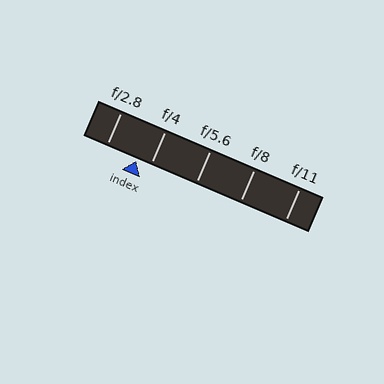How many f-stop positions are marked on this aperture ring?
There are 5 f-stop positions marked.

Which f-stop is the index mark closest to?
The index mark is closest to f/4.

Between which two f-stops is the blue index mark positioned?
The index mark is between f/2.8 and f/4.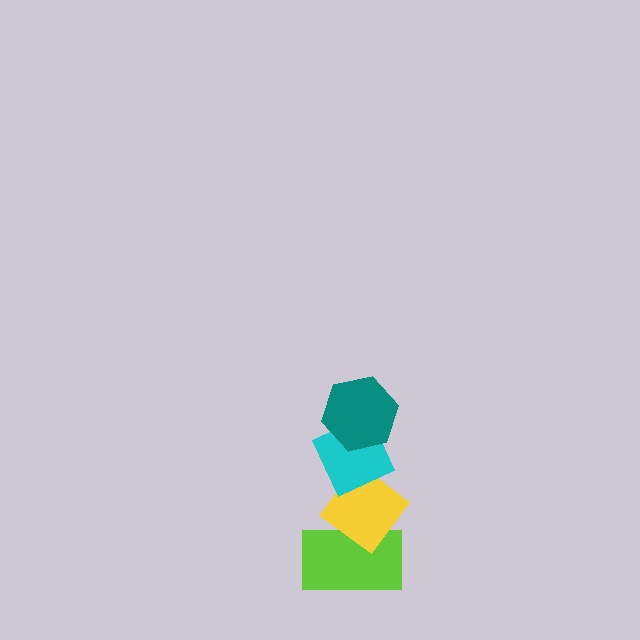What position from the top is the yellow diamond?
The yellow diamond is 3rd from the top.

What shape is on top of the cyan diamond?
The teal hexagon is on top of the cyan diamond.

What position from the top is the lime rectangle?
The lime rectangle is 4th from the top.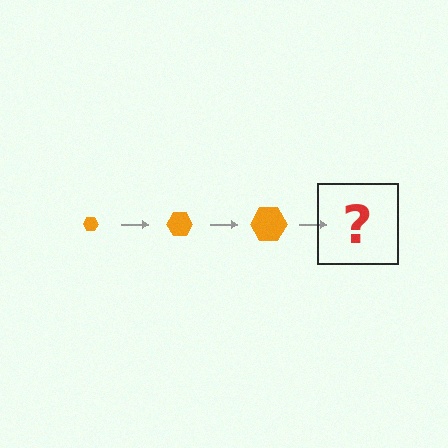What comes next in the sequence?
The next element should be an orange hexagon, larger than the previous one.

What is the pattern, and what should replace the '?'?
The pattern is that the hexagon gets progressively larger each step. The '?' should be an orange hexagon, larger than the previous one.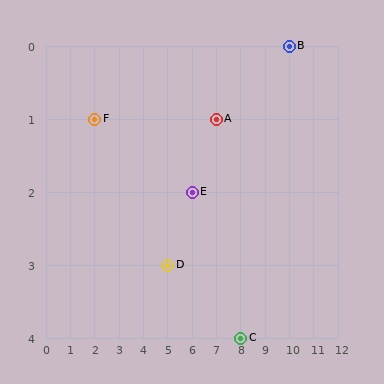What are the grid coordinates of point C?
Point C is at grid coordinates (8, 4).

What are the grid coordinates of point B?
Point B is at grid coordinates (10, 0).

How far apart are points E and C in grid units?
Points E and C are 2 columns and 2 rows apart (about 2.8 grid units diagonally).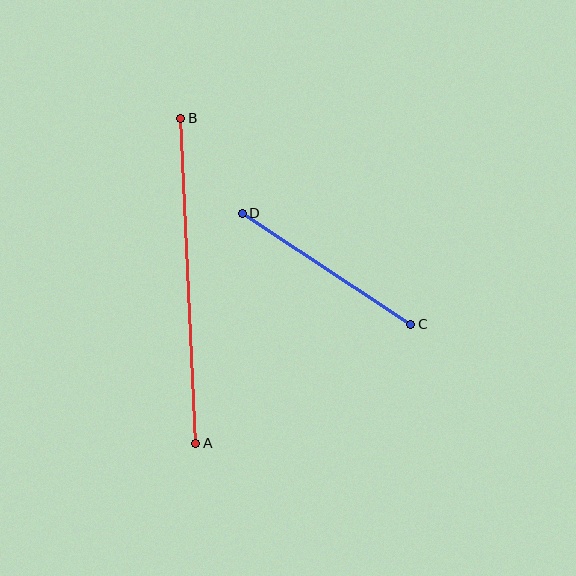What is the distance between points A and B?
The distance is approximately 325 pixels.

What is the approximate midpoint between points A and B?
The midpoint is at approximately (188, 281) pixels.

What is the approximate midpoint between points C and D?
The midpoint is at approximately (326, 269) pixels.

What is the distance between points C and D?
The distance is approximately 202 pixels.